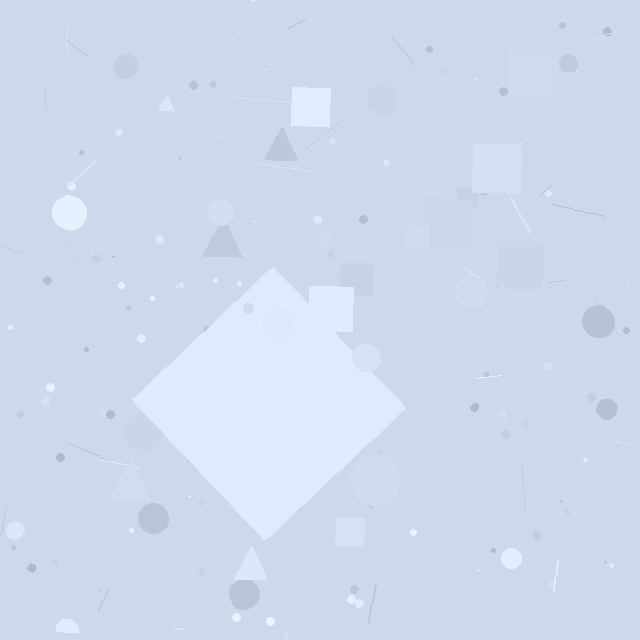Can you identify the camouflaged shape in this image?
The camouflaged shape is a diamond.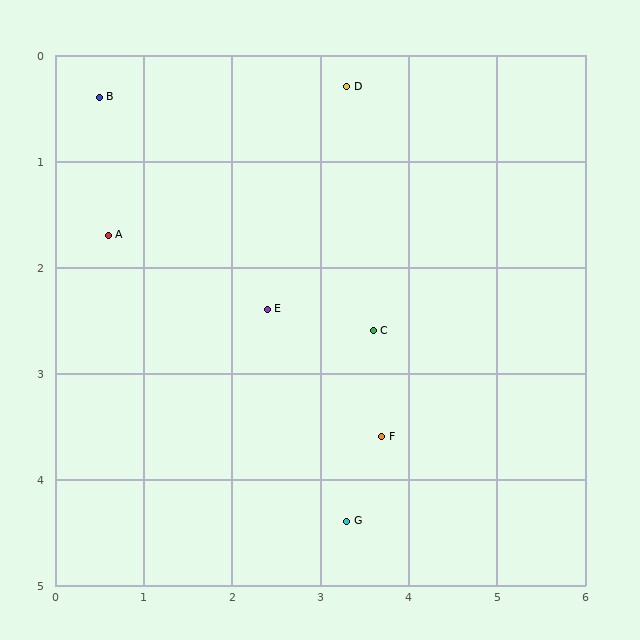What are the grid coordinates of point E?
Point E is at approximately (2.4, 2.4).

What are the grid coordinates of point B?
Point B is at approximately (0.5, 0.4).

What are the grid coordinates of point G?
Point G is at approximately (3.3, 4.4).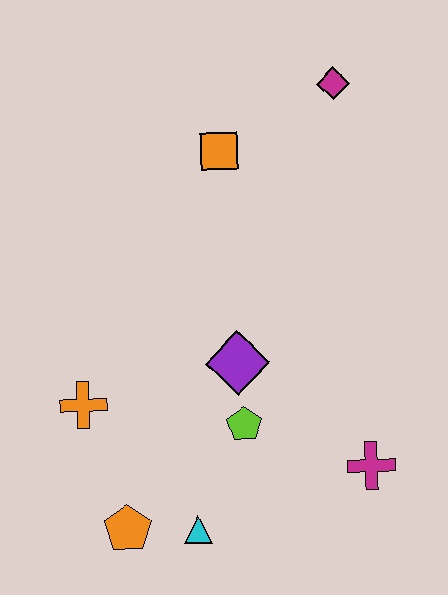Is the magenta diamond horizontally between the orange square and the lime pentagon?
No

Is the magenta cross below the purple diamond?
Yes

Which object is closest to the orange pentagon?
The cyan triangle is closest to the orange pentagon.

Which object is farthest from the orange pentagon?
The magenta diamond is farthest from the orange pentagon.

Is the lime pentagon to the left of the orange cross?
No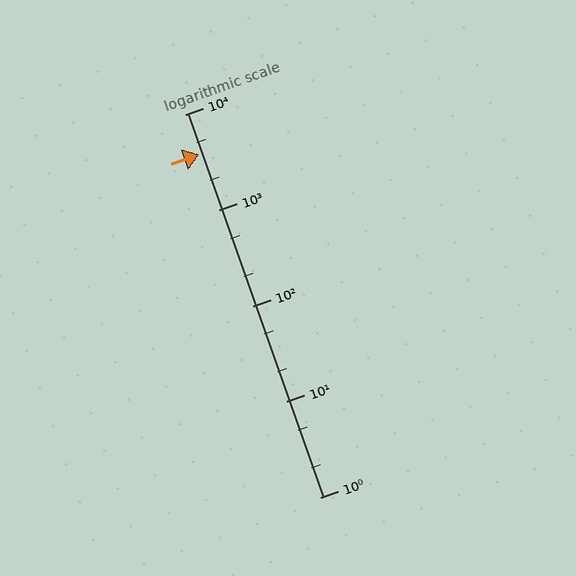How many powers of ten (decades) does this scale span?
The scale spans 4 decades, from 1 to 10000.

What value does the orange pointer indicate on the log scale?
The pointer indicates approximately 3800.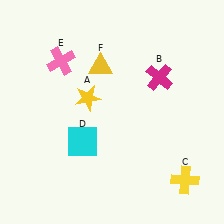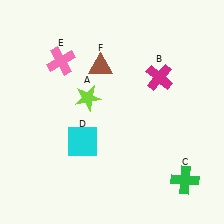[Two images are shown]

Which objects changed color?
A changed from yellow to lime. C changed from yellow to green. F changed from yellow to brown.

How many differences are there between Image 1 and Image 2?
There are 3 differences between the two images.